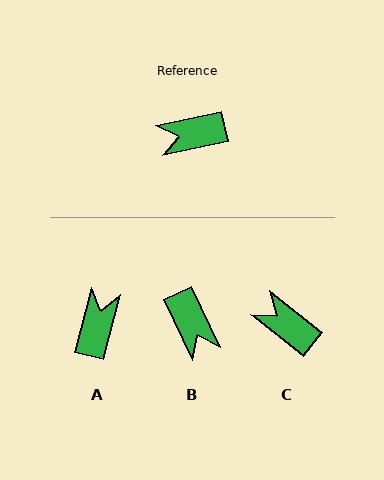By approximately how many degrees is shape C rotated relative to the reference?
Approximately 51 degrees clockwise.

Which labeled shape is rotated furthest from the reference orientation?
A, about 116 degrees away.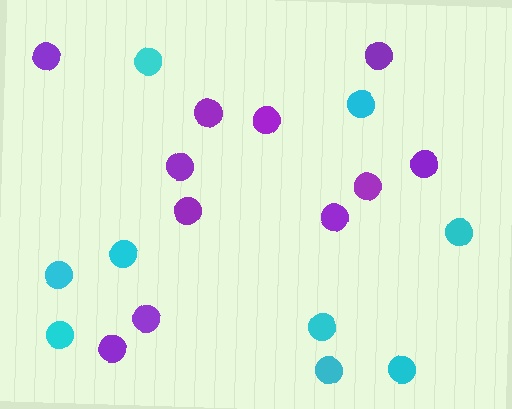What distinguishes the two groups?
There are 2 groups: one group of purple circles (11) and one group of cyan circles (9).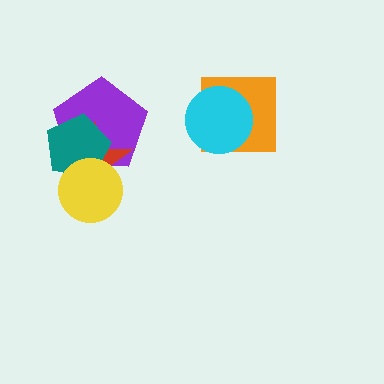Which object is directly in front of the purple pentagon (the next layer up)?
The red star is directly in front of the purple pentagon.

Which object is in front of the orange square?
The cyan circle is in front of the orange square.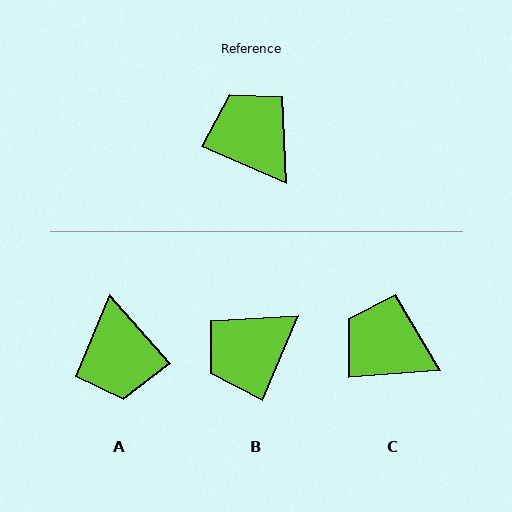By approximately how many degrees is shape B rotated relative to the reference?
Approximately 91 degrees counter-clockwise.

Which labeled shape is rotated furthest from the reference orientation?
A, about 155 degrees away.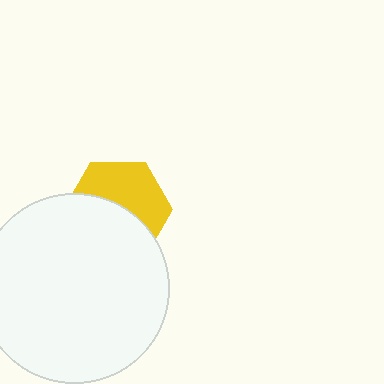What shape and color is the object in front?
The object in front is a white circle.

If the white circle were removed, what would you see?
You would see the complete yellow hexagon.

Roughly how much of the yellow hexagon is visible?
About half of it is visible (roughly 49%).